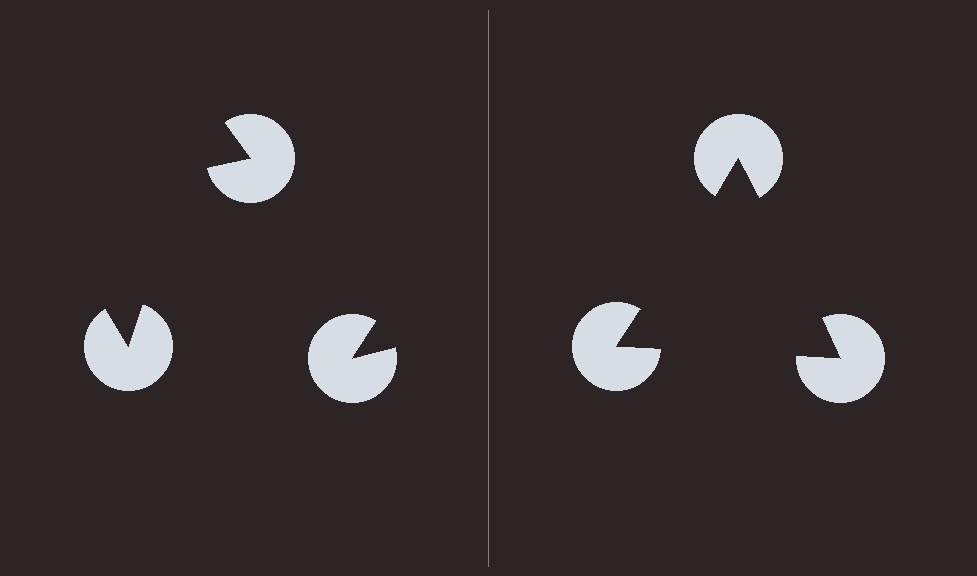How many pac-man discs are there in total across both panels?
6 — 3 on each side.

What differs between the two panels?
The pac-man discs are positioned identically on both sides; only the wedge orientations differ. On the right they align to a triangle; on the left they are misaligned.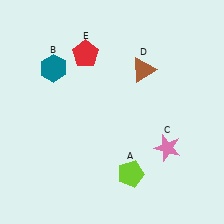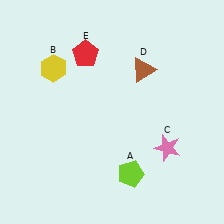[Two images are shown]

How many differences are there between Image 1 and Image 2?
There is 1 difference between the two images.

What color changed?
The hexagon (B) changed from teal in Image 1 to yellow in Image 2.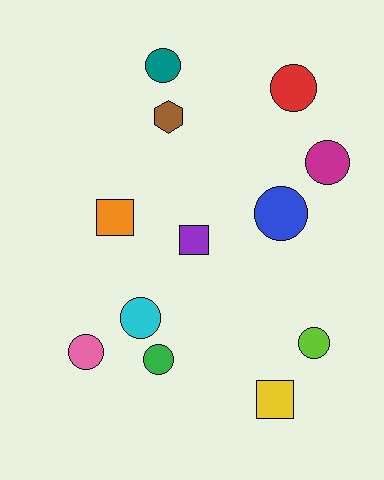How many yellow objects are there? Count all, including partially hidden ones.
There is 1 yellow object.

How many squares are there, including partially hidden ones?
There are 3 squares.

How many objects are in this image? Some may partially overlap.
There are 12 objects.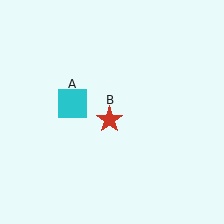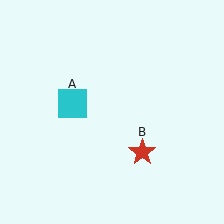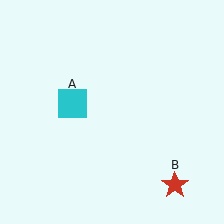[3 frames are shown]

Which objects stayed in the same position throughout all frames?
Cyan square (object A) remained stationary.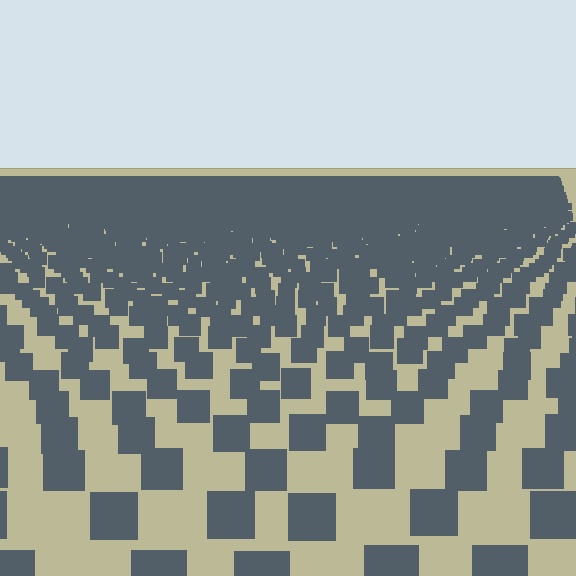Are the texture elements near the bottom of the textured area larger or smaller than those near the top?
Larger. Near the bottom, elements are closer to the viewer and appear at a bigger on-screen size.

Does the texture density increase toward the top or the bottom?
Density increases toward the top.